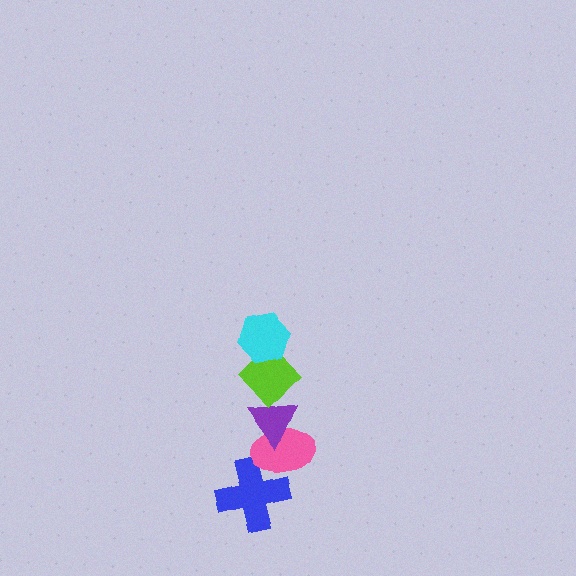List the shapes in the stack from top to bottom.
From top to bottom: the cyan hexagon, the lime diamond, the purple triangle, the pink ellipse, the blue cross.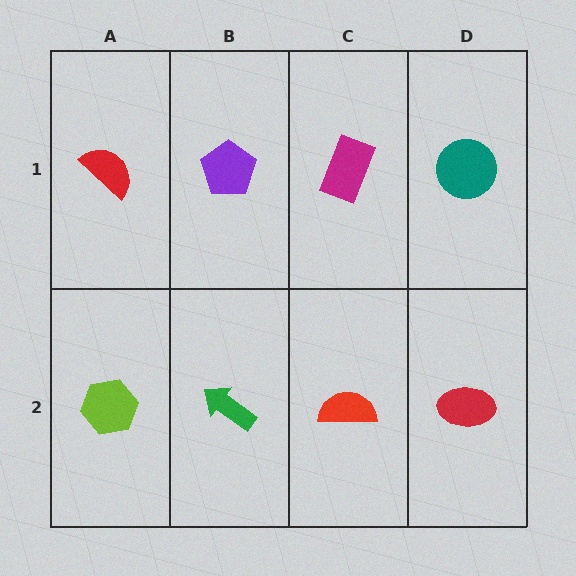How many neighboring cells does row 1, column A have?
2.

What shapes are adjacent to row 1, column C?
A red semicircle (row 2, column C), a purple pentagon (row 1, column B), a teal circle (row 1, column D).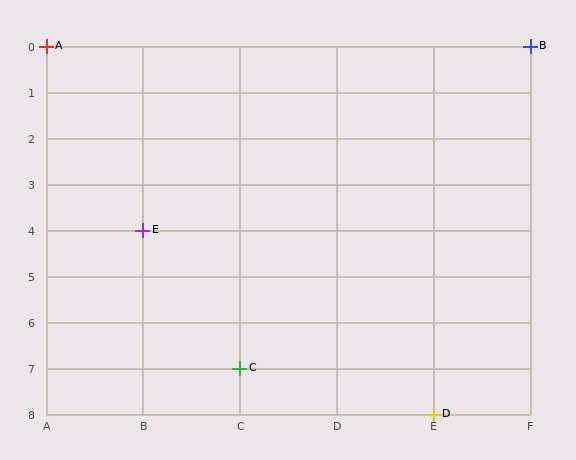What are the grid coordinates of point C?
Point C is at grid coordinates (C, 7).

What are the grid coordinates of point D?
Point D is at grid coordinates (E, 8).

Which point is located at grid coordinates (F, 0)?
Point B is at (F, 0).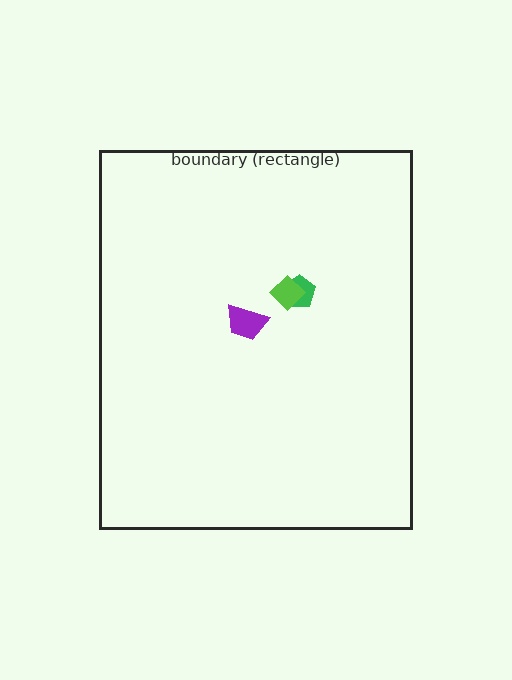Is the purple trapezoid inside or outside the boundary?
Inside.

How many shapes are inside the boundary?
3 inside, 0 outside.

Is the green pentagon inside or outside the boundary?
Inside.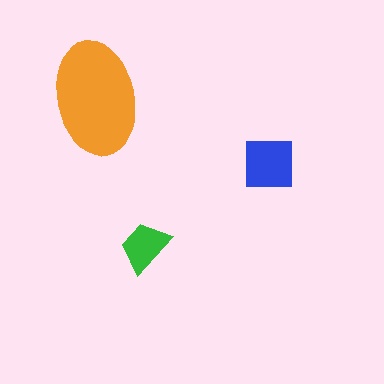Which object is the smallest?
The green trapezoid.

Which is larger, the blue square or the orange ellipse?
The orange ellipse.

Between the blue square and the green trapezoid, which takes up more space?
The blue square.